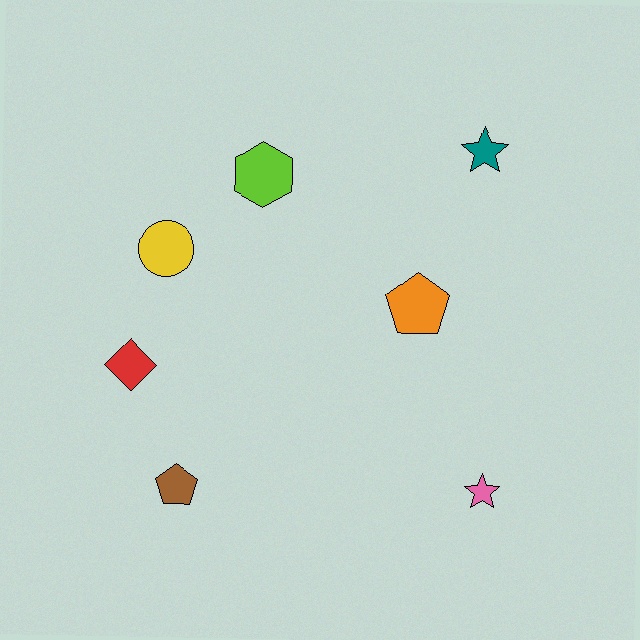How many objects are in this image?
There are 7 objects.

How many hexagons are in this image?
There is 1 hexagon.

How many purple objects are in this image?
There are no purple objects.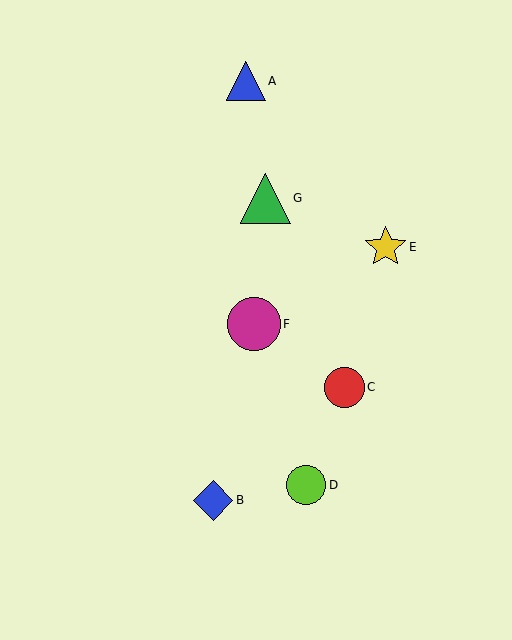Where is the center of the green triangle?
The center of the green triangle is at (265, 198).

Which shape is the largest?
The magenta circle (labeled F) is the largest.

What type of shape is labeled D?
Shape D is a lime circle.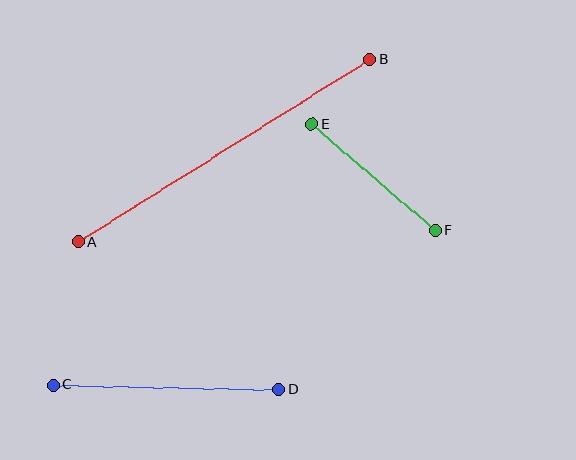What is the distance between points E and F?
The distance is approximately 163 pixels.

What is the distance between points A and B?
The distance is approximately 343 pixels.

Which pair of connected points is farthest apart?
Points A and B are farthest apart.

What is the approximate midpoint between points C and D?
The midpoint is at approximately (166, 387) pixels.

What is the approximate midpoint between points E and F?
The midpoint is at approximately (374, 177) pixels.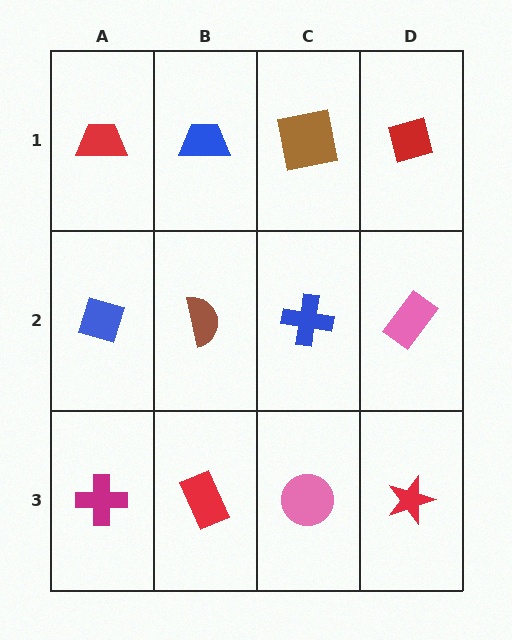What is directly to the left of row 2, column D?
A blue cross.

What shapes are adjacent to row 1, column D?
A pink rectangle (row 2, column D), a brown square (row 1, column C).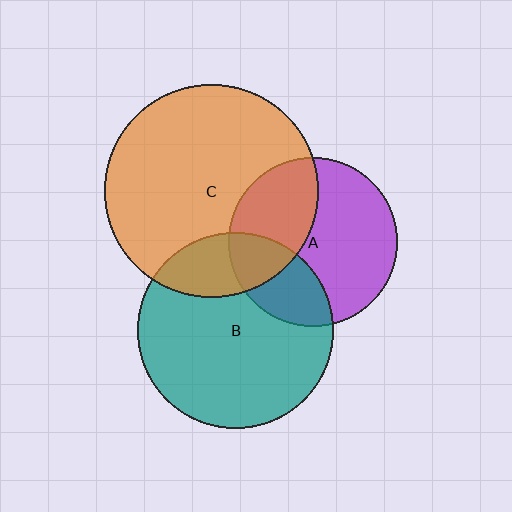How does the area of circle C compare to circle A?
Approximately 1.6 times.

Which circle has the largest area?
Circle C (orange).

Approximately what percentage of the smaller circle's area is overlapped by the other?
Approximately 30%.